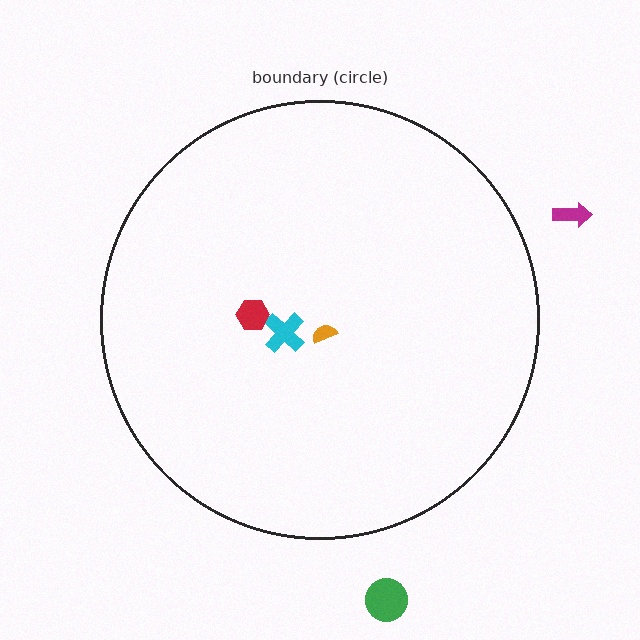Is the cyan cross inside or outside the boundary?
Inside.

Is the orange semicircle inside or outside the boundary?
Inside.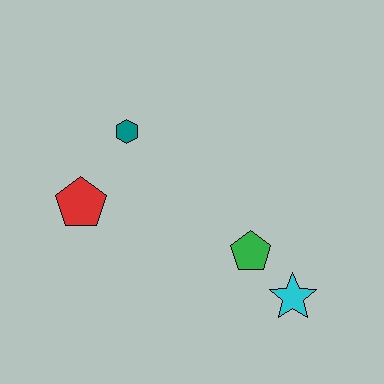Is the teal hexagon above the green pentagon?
Yes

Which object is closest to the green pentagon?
The cyan star is closest to the green pentagon.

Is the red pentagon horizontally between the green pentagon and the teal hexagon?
No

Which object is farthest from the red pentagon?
The cyan star is farthest from the red pentagon.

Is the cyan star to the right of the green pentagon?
Yes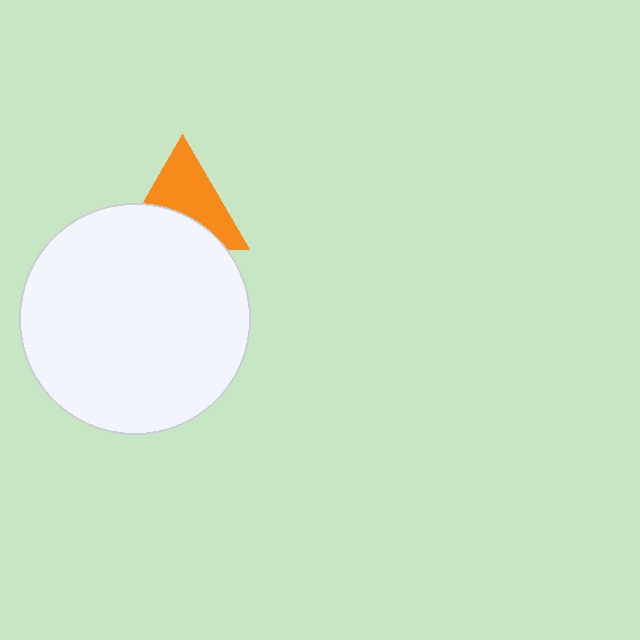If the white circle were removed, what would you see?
You would see the complete orange triangle.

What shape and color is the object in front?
The object in front is a white circle.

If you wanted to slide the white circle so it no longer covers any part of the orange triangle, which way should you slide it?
Slide it down — that is the most direct way to separate the two shapes.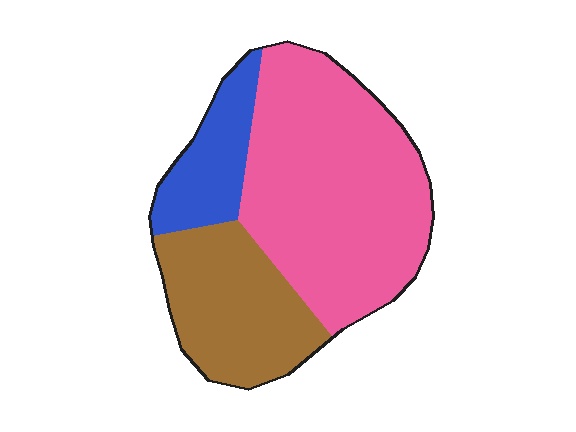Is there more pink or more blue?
Pink.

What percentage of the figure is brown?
Brown covers 28% of the figure.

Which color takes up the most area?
Pink, at roughly 55%.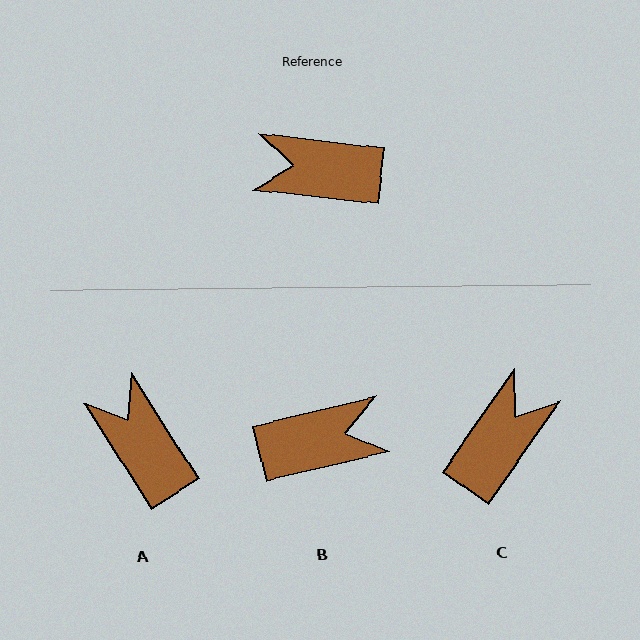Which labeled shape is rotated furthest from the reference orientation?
B, about 160 degrees away.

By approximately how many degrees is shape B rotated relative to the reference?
Approximately 160 degrees clockwise.